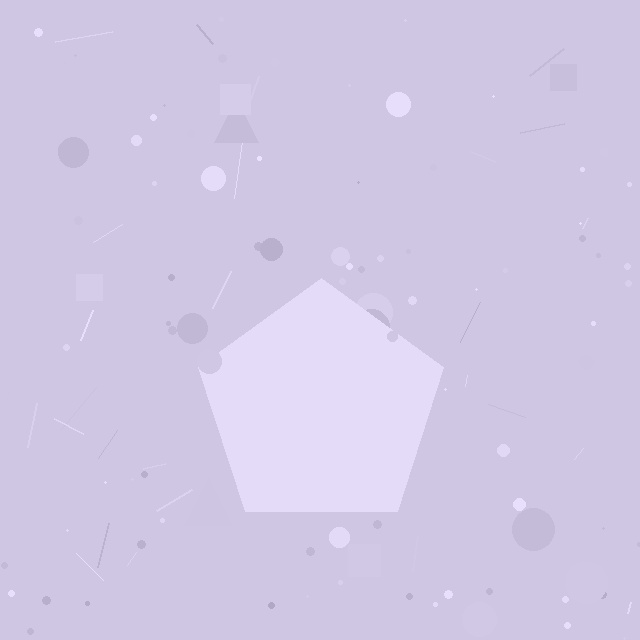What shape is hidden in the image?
A pentagon is hidden in the image.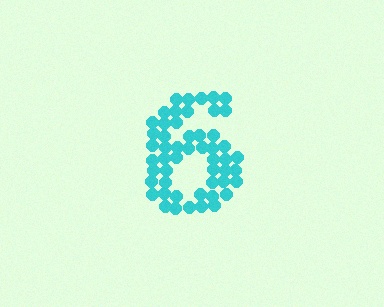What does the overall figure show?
The overall figure shows the digit 6.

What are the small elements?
The small elements are circles.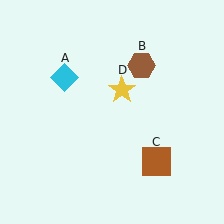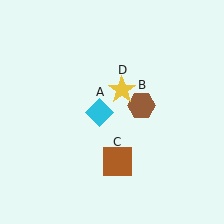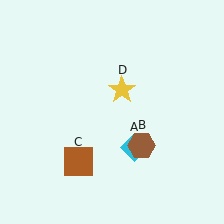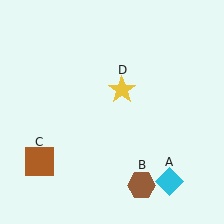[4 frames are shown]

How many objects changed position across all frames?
3 objects changed position: cyan diamond (object A), brown hexagon (object B), brown square (object C).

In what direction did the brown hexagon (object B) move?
The brown hexagon (object B) moved down.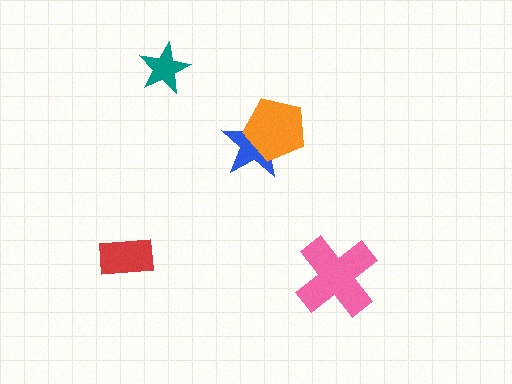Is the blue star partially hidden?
Yes, it is partially covered by another shape.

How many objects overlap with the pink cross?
0 objects overlap with the pink cross.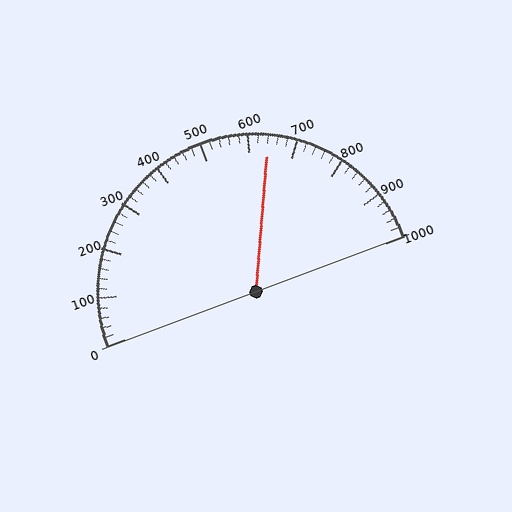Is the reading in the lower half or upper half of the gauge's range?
The reading is in the upper half of the range (0 to 1000).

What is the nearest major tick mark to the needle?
The nearest major tick mark is 600.